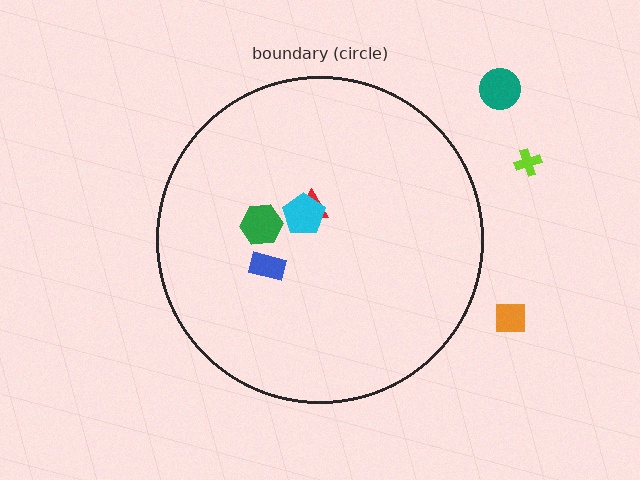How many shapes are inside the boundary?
4 inside, 3 outside.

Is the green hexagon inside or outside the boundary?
Inside.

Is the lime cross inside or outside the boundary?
Outside.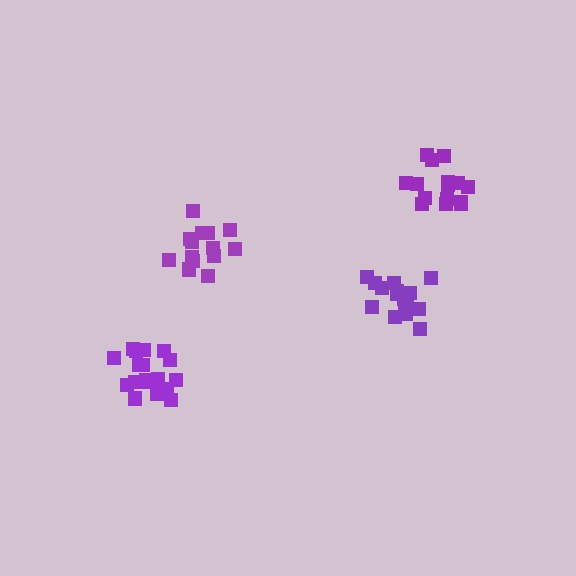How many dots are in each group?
Group 1: 16 dots, Group 2: 15 dots, Group 3: 15 dots, Group 4: 21 dots (67 total).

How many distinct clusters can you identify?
There are 4 distinct clusters.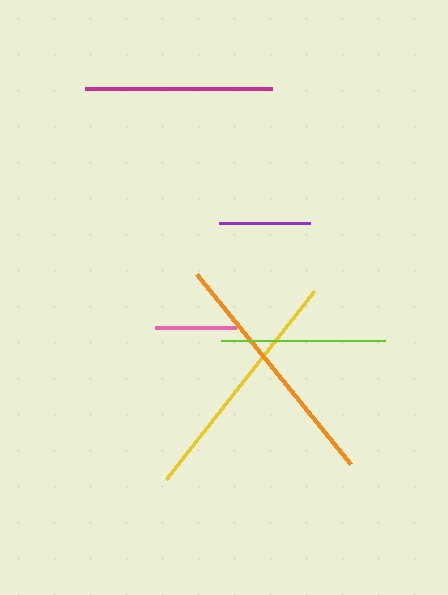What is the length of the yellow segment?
The yellow segment is approximately 239 pixels long.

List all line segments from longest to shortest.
From longest to shortest: orange, yellow, magenta, lime, purple, pink.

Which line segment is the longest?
The orange line is the longest at approximately 244 pixels.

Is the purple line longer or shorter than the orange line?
The orange line is longer than the purple line.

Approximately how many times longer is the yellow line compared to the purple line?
The yellow line is approximately 2.6 times the length of the purple line.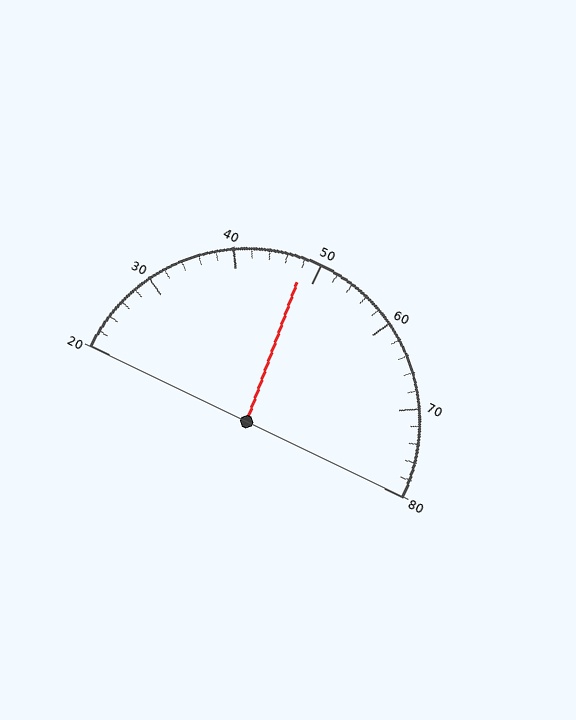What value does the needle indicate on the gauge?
The needle indicates approximately 48.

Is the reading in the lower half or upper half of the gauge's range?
The reading is in the lower half of the range (20 to 80).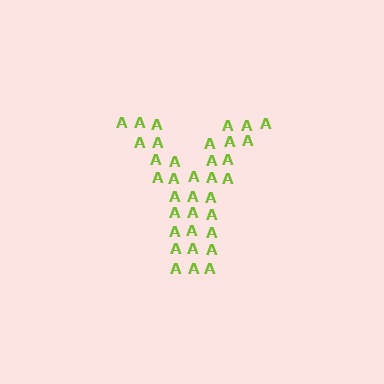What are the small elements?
The small elements are letter A's.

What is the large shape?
The large shape is the letter Y.